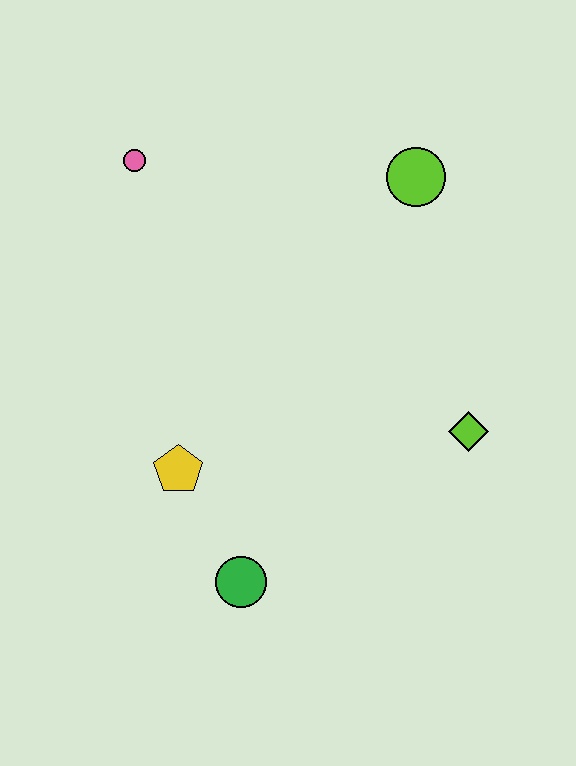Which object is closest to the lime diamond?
The lime circle is closest to the lime diamond.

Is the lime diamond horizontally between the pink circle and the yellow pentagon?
No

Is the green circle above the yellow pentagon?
No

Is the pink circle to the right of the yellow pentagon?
No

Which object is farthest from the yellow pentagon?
The lime circle is farthest from the yellow pentagon.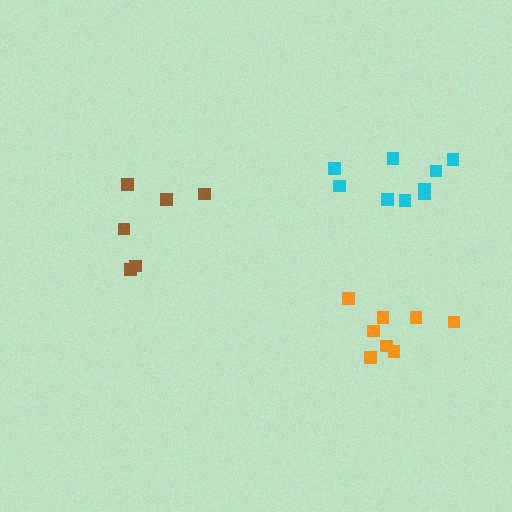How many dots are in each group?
Group 1: 8 dots, Group 2: 6 dots, Group 3: 9 dots (23 total).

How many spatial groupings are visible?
There are 3 spatial groupings.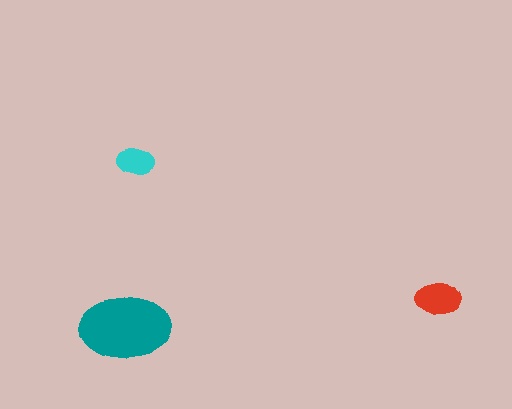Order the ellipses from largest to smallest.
the teal one, the red one, the cyan one.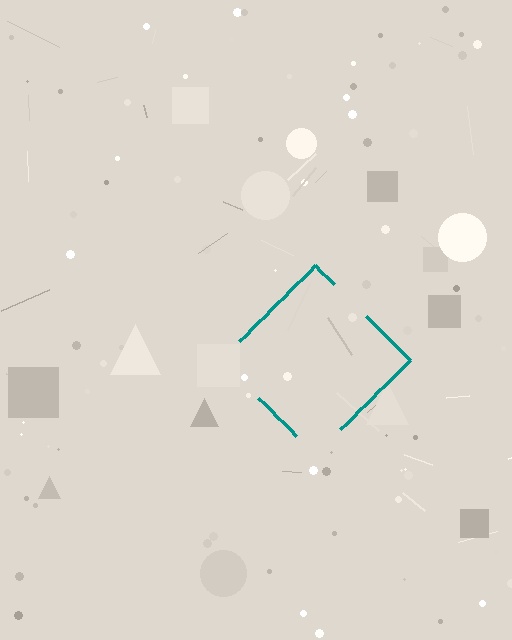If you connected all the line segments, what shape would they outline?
They would outline a diamond.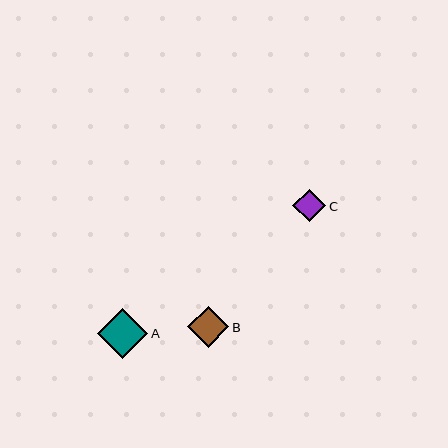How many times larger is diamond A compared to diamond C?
Diamond A is approximately 1.5 times the size of diamond C.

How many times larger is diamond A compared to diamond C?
Diamond A is approximately 1.5 times the size of diamond C.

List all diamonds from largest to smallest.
From largest to smallest: A, B, C.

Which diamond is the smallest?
Diamond C is the smallest with a size of approximately 33 pixels.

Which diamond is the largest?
Diamond A is the largest with a size of approximately 50 pixels.